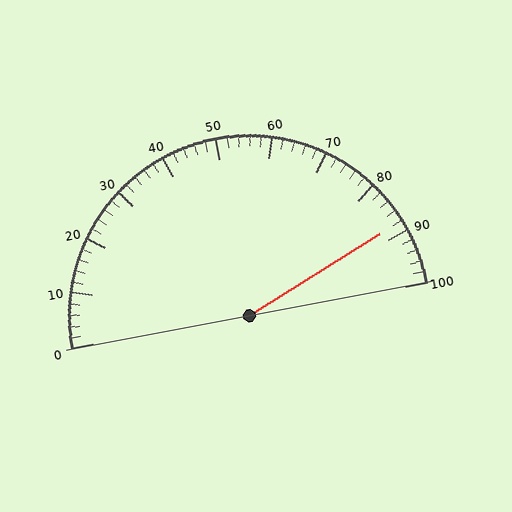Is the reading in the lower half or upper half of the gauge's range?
The reading is in the upper half of the range (0 to 100).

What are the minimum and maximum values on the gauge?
The gauge ranges from 0 to 100.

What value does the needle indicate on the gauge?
The needle indicates approximately 88.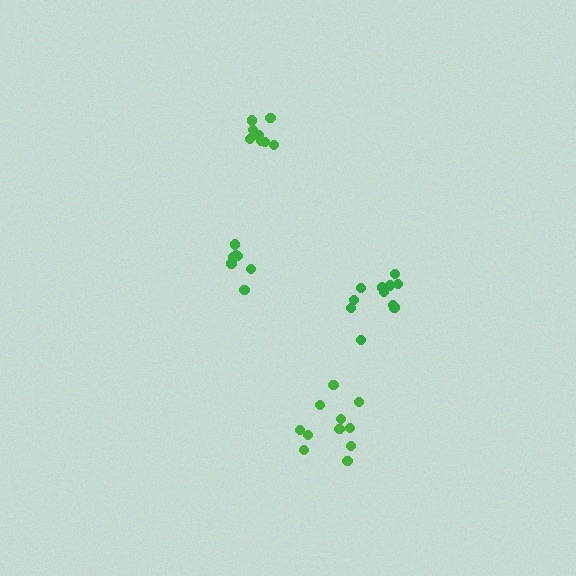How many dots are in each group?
Group 1: 8 dots, Group 2: 9 dots, Group 3: 11 dots, Group 4: 11 dots (39 total).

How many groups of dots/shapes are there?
There are 4 groups.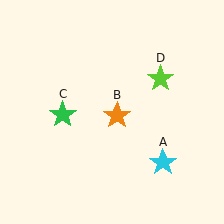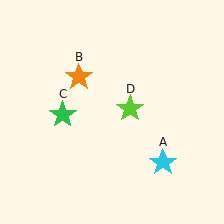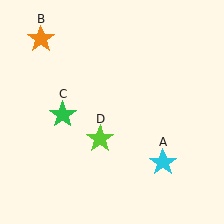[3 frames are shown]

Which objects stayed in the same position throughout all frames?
Cyan star (object A) and green star (object C) remained stationary.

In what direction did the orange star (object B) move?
The orange star (object B) moved up and to the left.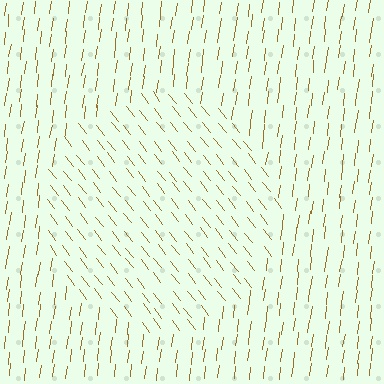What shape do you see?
I see a circle.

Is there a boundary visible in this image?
Yes, there is a texture boundary formed by a change in line orientation.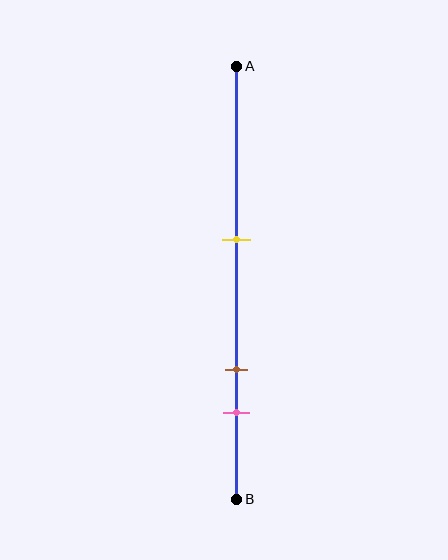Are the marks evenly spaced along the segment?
No, the marks are not evenly spaced.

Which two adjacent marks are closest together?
The brown and pink marks are the closest adjacent pair.